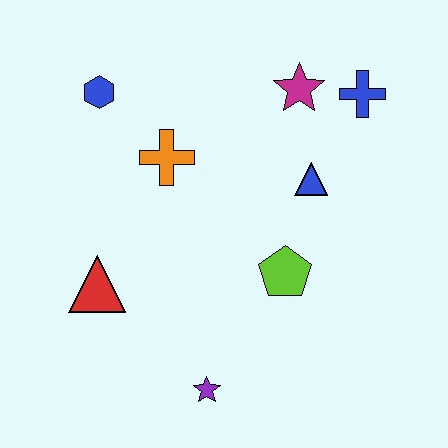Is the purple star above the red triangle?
No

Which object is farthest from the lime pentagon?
The blue hexagon is farthest from the lime pentagon.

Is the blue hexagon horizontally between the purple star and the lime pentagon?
No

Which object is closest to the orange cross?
The blue hexagon is closest to the orange cross.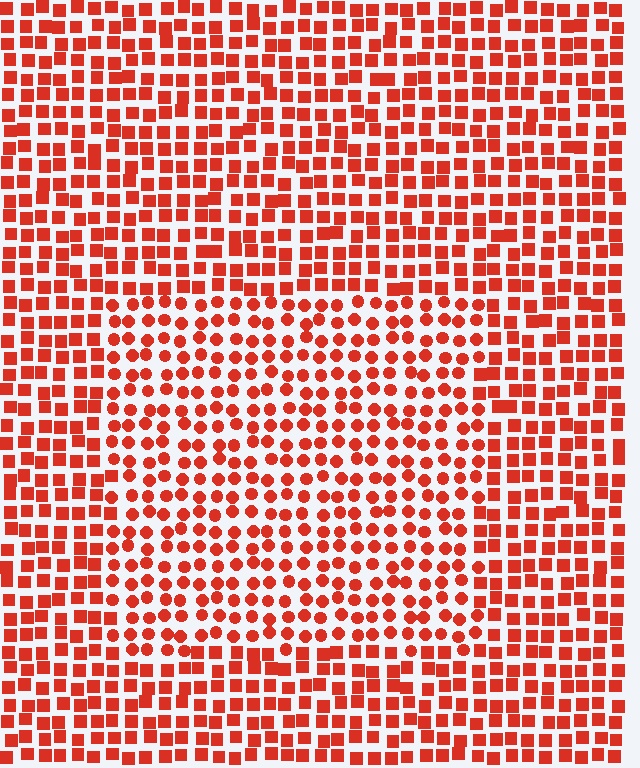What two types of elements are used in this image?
The image uses circles inside the rectangle region and squares outside it.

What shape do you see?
I see a rectangle.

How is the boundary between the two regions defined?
The boundary is defined by a change in element shape: circles inside vs. squares outside. All elements share the same color and spacing.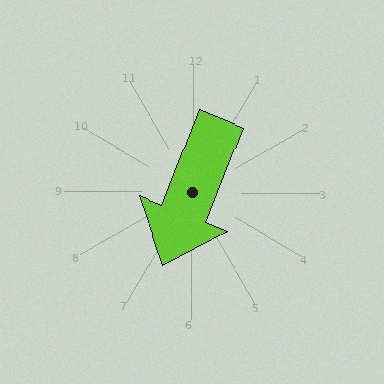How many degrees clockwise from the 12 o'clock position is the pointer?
Approximately 201 degrees.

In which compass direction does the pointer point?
South.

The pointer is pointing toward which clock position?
Roughly 7 o'clock.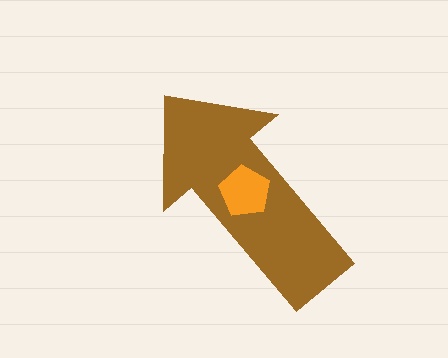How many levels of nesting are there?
2.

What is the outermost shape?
The brown arrow.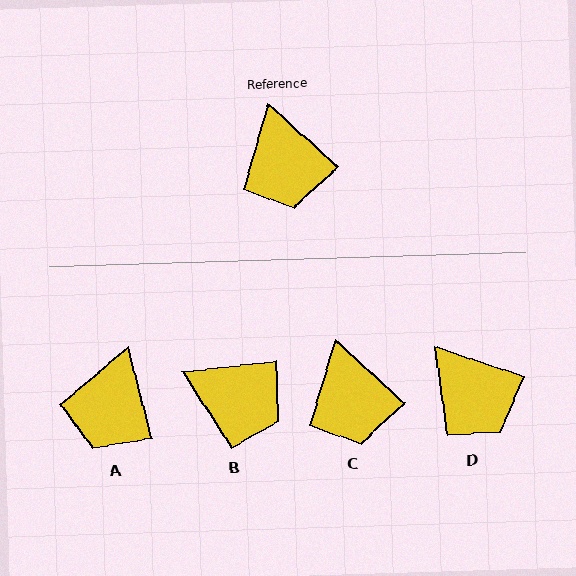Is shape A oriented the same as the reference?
No, it is off by about 34 degrees.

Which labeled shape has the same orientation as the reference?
C.